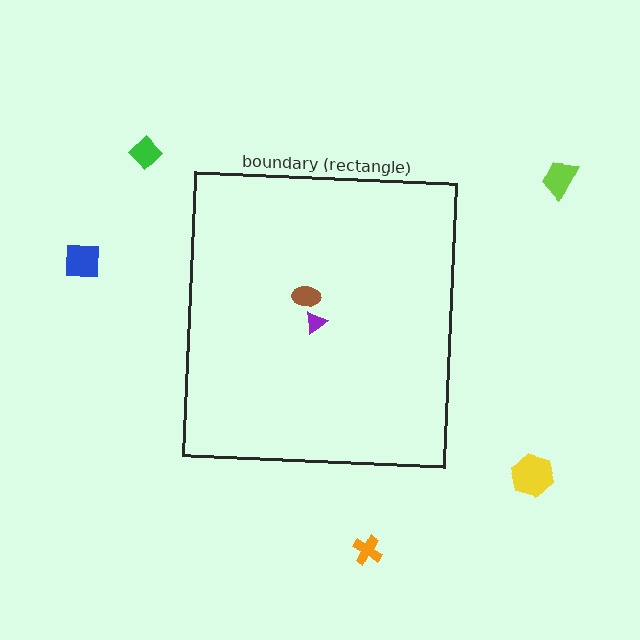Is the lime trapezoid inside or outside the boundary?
Outside.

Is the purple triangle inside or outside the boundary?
Inside.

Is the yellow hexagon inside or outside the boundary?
Outside.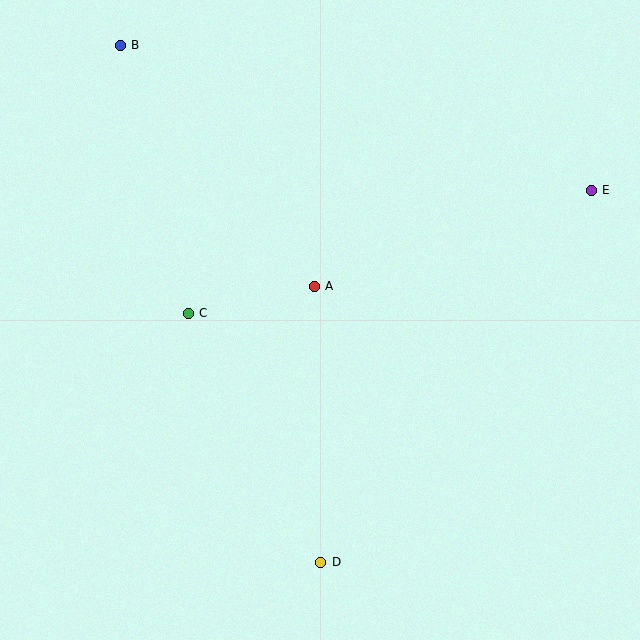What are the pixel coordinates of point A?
Point A is at (314, 286).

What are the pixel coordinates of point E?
Point E is at (591, 191).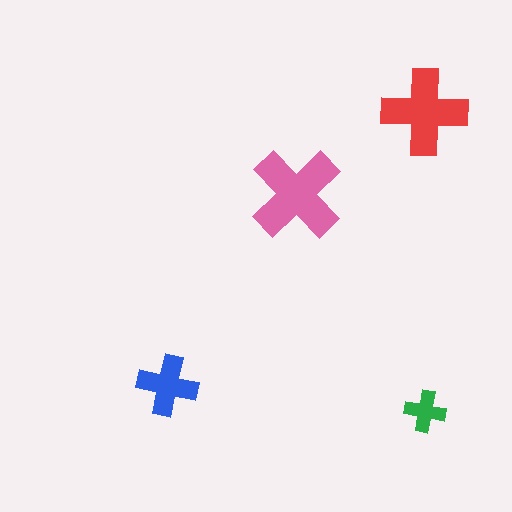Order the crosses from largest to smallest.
the pink one, the red one, the blue one, the green one.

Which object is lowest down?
The green cross is bottommost.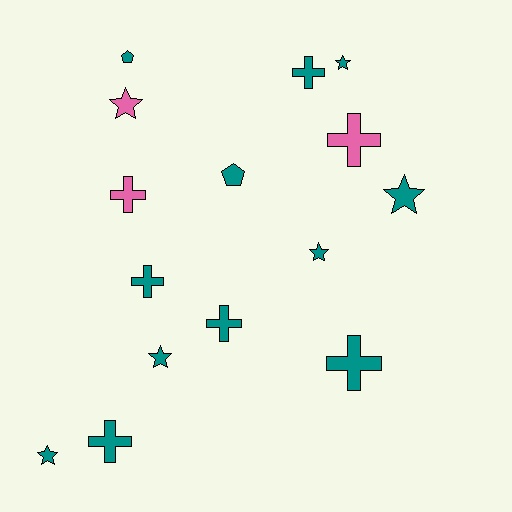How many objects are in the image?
There are 15 objects.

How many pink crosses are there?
There are 2 pink crosses.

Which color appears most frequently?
Teal, with 12 objects.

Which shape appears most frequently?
Cross, with 7 objects.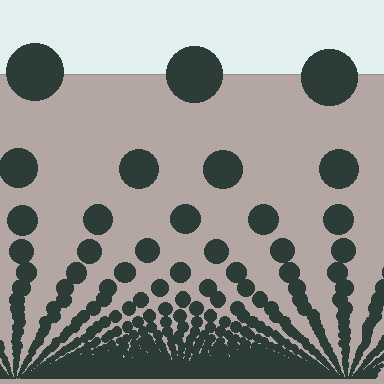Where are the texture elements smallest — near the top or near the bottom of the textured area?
Near the bottom.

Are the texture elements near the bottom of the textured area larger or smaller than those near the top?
Smaller. The gradient is inverted — elements near the bottom are smaller and denser.